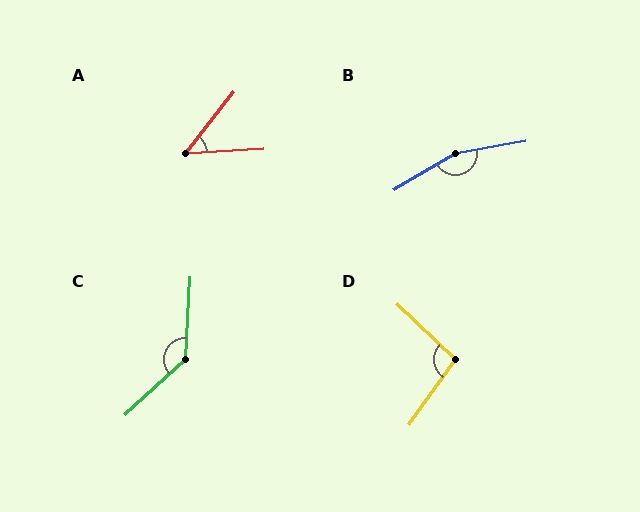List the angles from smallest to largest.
A (48°), D (98°), C (136°), B (160°).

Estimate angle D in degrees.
Approximately 98 degrees.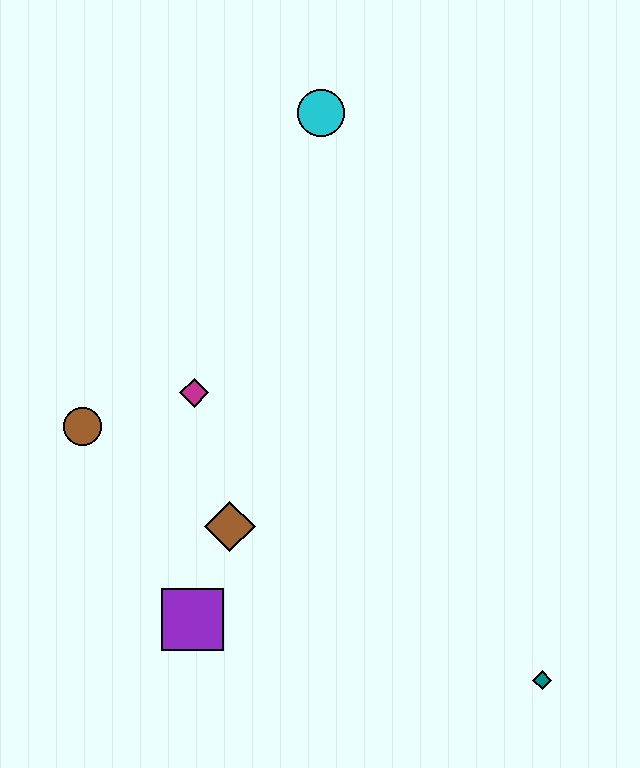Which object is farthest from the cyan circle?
The teal diamond is farthest from the cyan circle.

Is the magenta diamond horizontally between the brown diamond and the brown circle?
Yes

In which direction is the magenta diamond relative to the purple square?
The magenta diamond is above the purple square.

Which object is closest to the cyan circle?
The magenta diamond is closest to the cyan circle.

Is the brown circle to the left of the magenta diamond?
Yes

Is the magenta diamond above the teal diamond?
Yes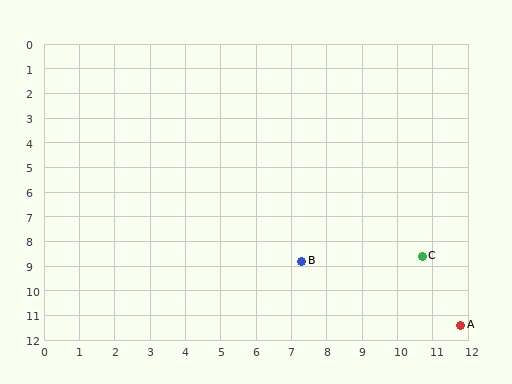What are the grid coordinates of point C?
Point C is at approximately (10.7, 8.6).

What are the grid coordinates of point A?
Point A is at approximately (11.8, 11.4).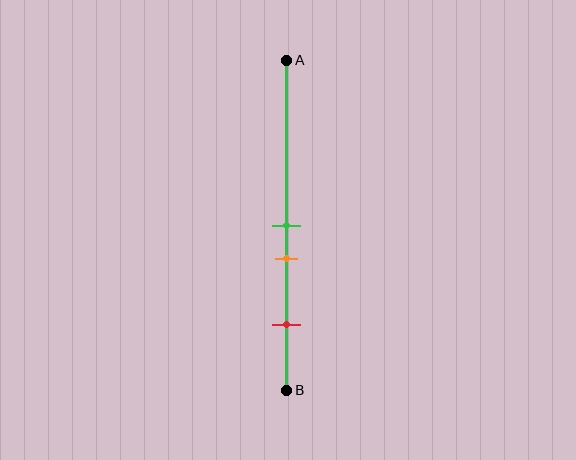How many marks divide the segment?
There are 3 marks dividing the segment.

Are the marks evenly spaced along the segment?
No, the marks are not evenly spaced.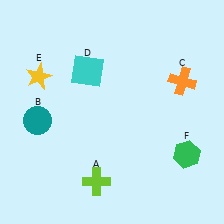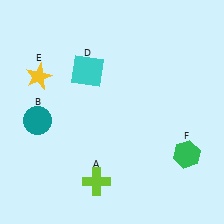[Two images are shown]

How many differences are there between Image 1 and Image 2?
There is 1 difference between the two images.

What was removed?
The orange cross (C) was removed in Image 2.